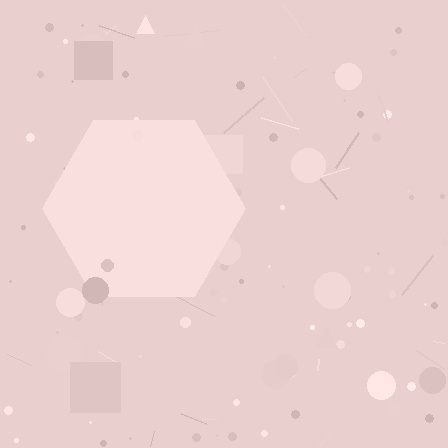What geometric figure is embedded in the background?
A hexagon is embedded in the background.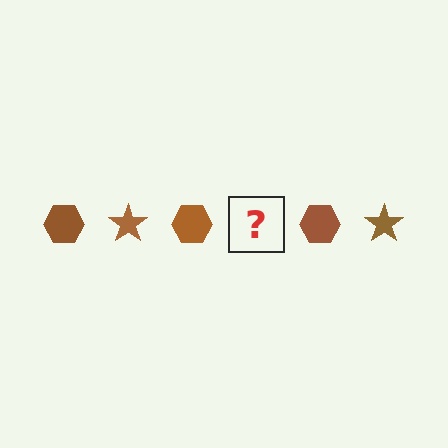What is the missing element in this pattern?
The missing element is a brown star.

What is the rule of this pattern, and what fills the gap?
The rule is that the pattern cycles through hexagon, star shapes in brown. The gap should be filled with a brown star.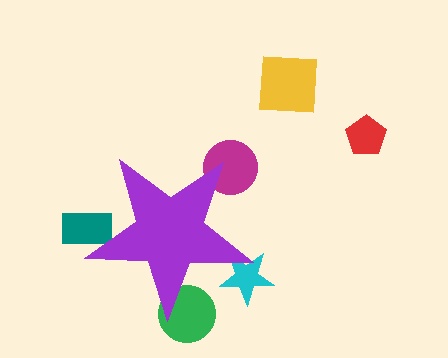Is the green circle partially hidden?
Yes, the green circle is partially hidden behind the purple star.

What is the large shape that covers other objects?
A purple star.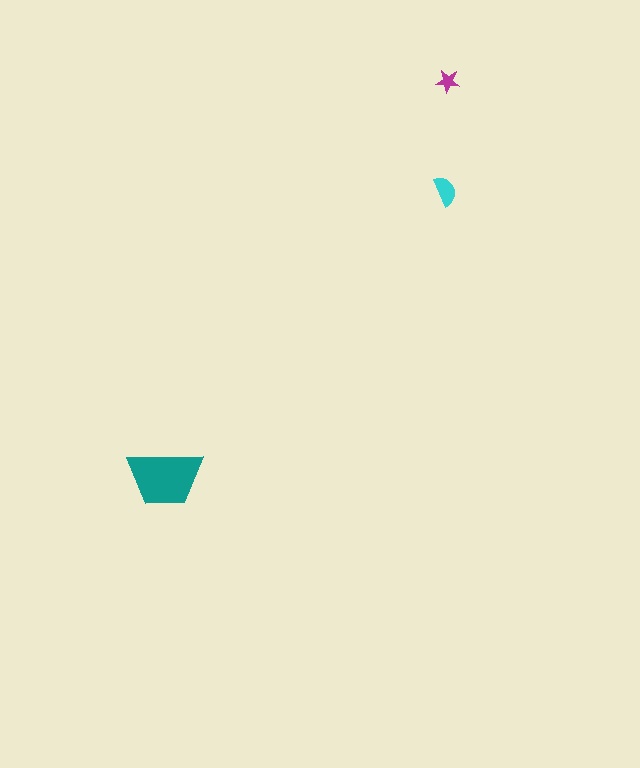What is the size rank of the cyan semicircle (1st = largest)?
2nd.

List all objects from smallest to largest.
The magenta star, the cyan semicircle, the teal trapezoid.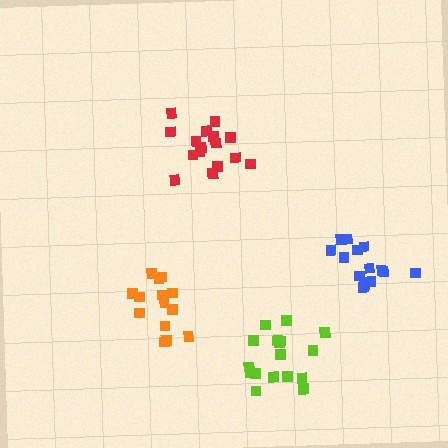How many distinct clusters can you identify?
There are 4 distinct clusters.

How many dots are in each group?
Group 1: 14 dots, Group 2: 16 dots, Group 3: 17 dots, Group 4: 14 dots (61 total).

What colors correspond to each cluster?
The clusters are colored: orange, red, lime, blue.